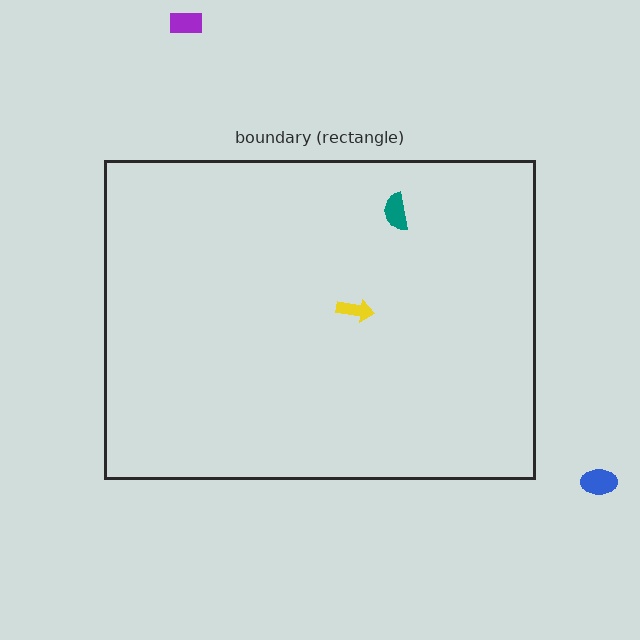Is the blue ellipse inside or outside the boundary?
Outside.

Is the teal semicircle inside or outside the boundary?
Inside.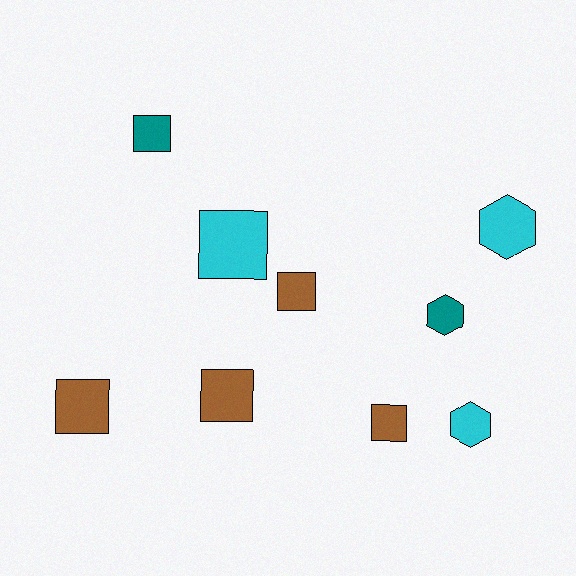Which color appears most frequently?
Brown, with 4 objects.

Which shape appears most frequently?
Square, with 6 objects.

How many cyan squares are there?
There is 1 cyan square.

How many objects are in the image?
There are 9 objects.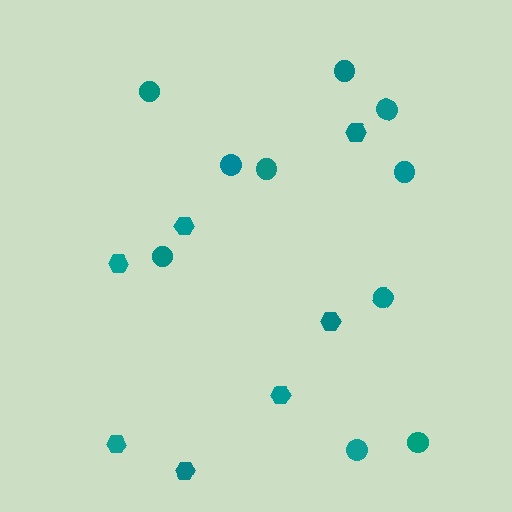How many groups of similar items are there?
There are 2 groups: one group of hexagons (7) and one group of circles (10).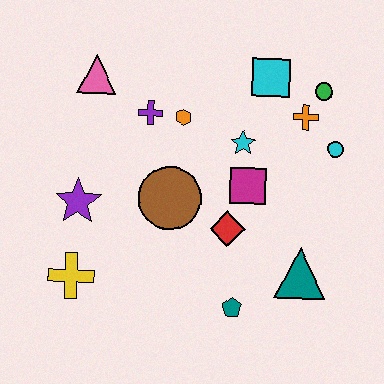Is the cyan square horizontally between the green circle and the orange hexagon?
Yes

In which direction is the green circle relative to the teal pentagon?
The green circle is above the teal pentagon.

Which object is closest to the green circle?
The orange cross is closest to the green circle.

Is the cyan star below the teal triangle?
No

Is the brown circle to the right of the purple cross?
Yes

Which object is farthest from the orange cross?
The yellow cross is farthest from the orange cross.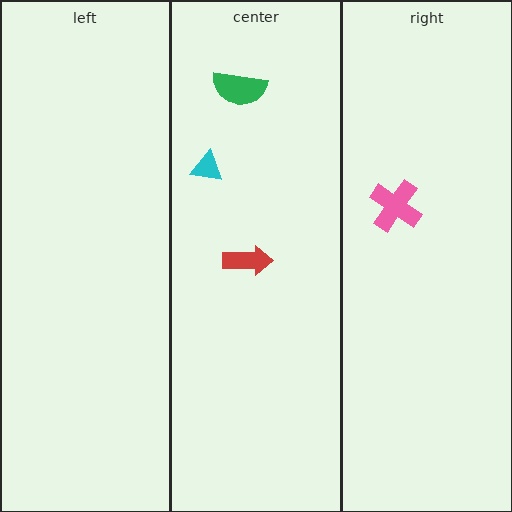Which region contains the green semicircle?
The center region.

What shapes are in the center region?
The green semicircle, the red arrow, the cyan triangle.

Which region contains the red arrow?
The center region.